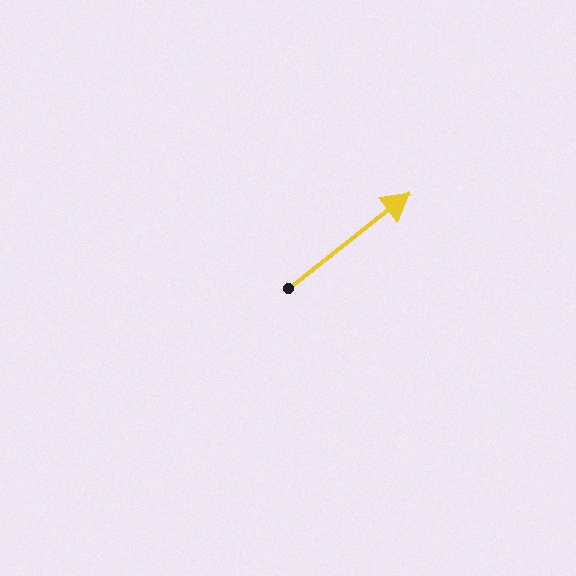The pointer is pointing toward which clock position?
Roughly 2 o'clock.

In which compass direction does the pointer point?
Northeast.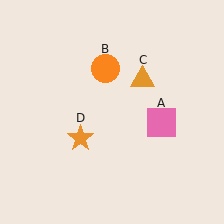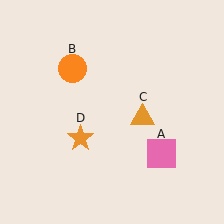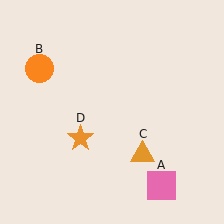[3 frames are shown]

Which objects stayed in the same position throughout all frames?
Orange star (object D) remained stationary.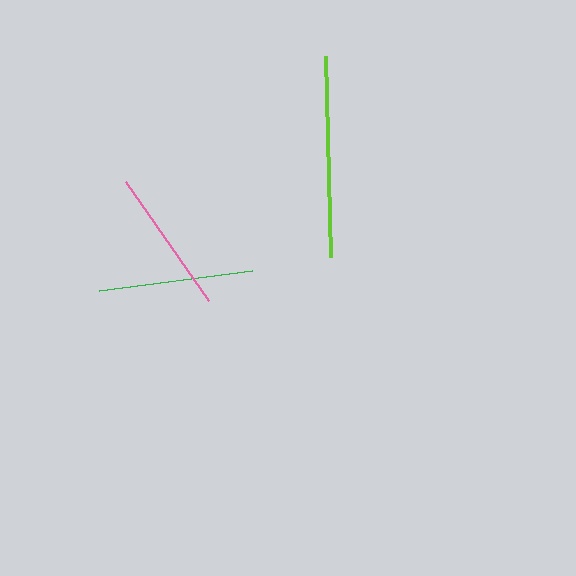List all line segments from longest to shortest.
From longest to shortest: lime, green, pink.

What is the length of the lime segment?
The lime segment is approximately 201 pixels long.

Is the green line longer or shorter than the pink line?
The green line is longer than the pink line.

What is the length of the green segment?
The green segment is approximately 155 pixels long.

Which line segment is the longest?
The lime line is the longest at approximately 201 pixels.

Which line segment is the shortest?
The pink line is the shortest at approximately 146 pixels.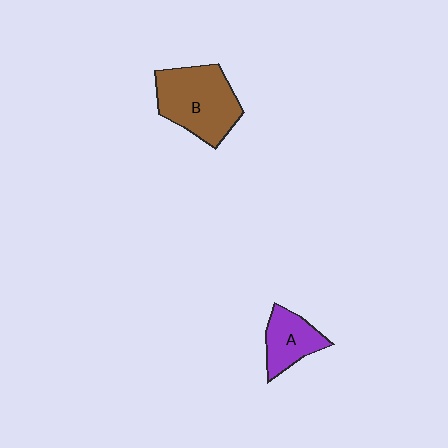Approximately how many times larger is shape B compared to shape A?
Approximately 1.8 times.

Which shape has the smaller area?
Shape A (purple).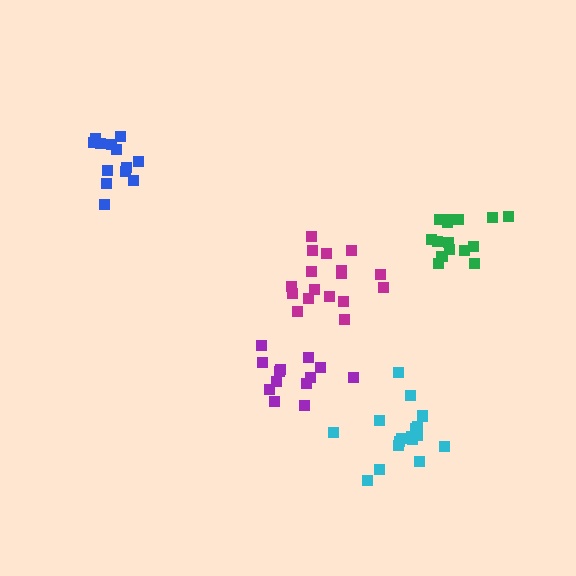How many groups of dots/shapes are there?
There are 5 groups.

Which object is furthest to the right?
The green cluster is rightmost.